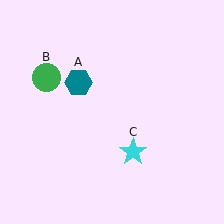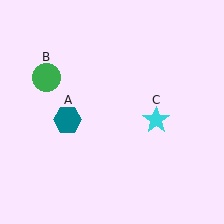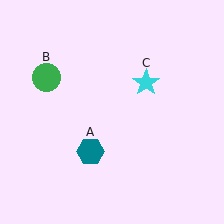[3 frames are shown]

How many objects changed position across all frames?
2 objects changed position: teal hexagon (object A), cyan star (object C).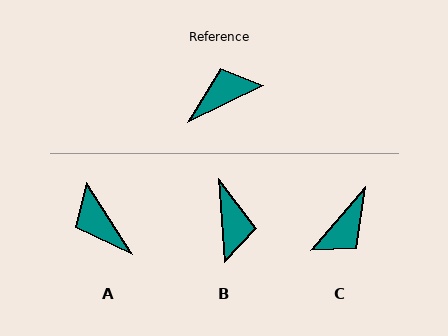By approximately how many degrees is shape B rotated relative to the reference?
Approximately 112 degrees clockwise.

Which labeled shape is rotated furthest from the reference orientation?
C, about 157 degrees away.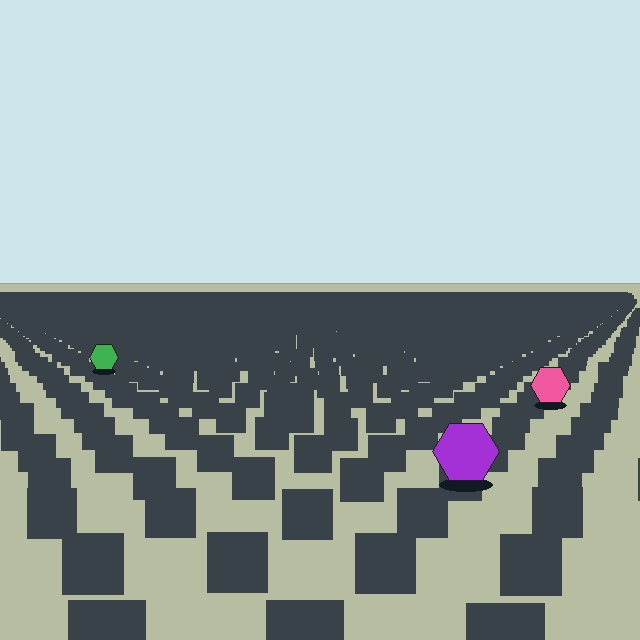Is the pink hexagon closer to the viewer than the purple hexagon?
No. The purple hexagon is closer — you can tell from the texture gradient: the ground texture is coarser near it.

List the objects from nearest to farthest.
From nearest to farthest: the purple hexagon, the pink hexagon, the green hexagon.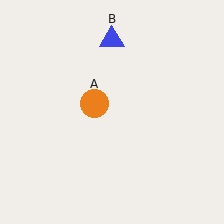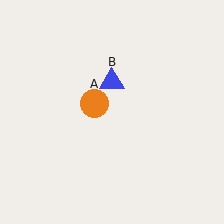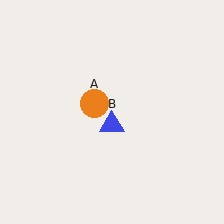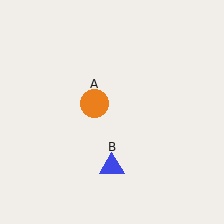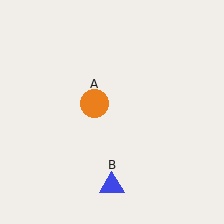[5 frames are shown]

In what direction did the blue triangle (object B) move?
The blue triangle (object B) moved down.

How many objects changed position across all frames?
1 object changed position: blue triangle (object B).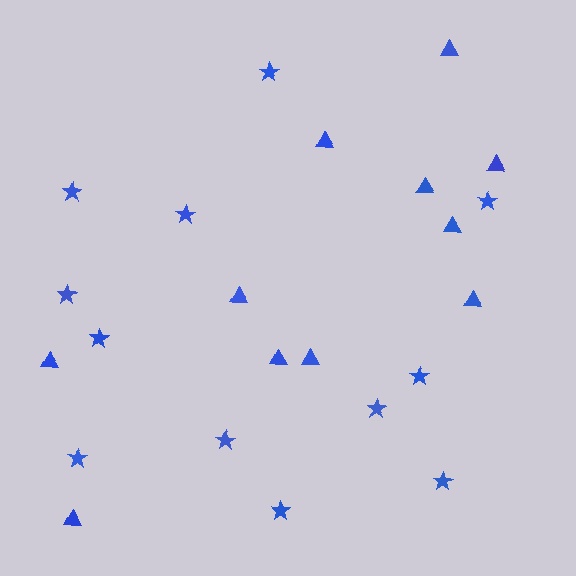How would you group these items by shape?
There are 2 groups: one group of triangles (11) and one group of stars (12).